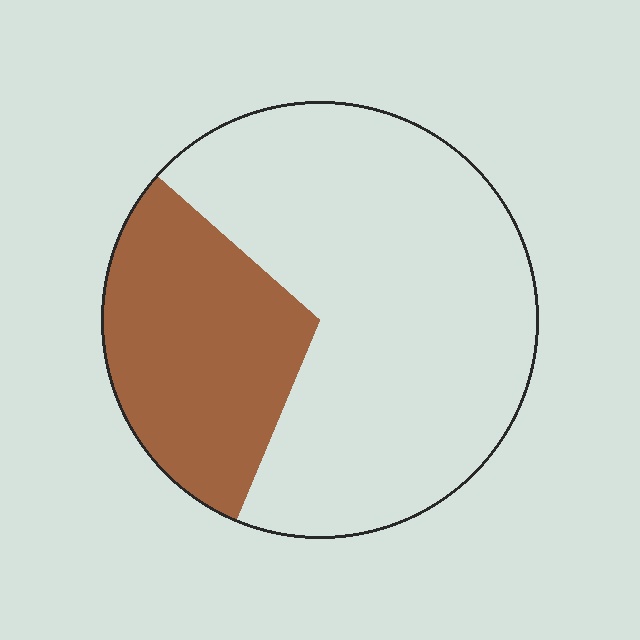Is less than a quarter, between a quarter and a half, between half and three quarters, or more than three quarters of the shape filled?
Between a quarter and a half.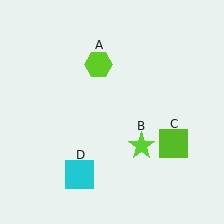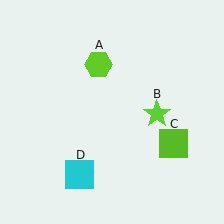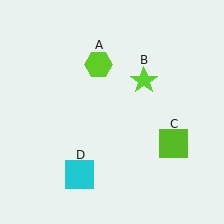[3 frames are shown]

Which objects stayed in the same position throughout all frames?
Lime hexagon (object A) and lime square (object C) and cyan square (object D) remained stationary.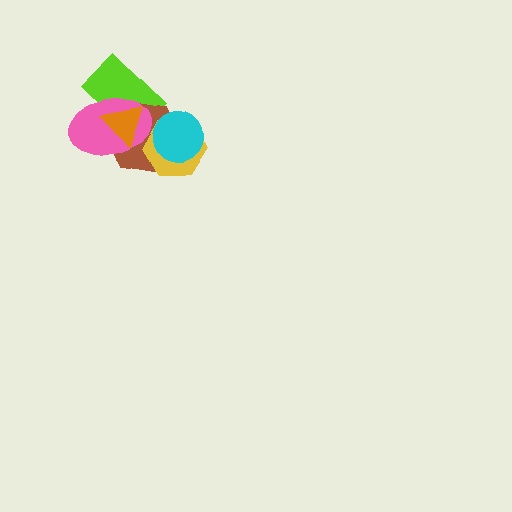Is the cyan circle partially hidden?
No, no other shape covers it.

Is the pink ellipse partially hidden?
Yes, it is partially covered by another shape.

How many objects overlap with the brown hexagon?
5 objects overlap with the brown hexagon.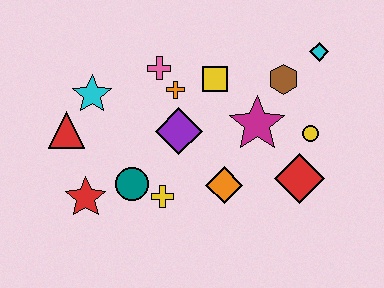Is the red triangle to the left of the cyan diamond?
Yes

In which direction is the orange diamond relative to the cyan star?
The orange diamond is to the right of the cyan star.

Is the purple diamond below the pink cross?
Yes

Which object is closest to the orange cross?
The pink cross is closest to the orange cross.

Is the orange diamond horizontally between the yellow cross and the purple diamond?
No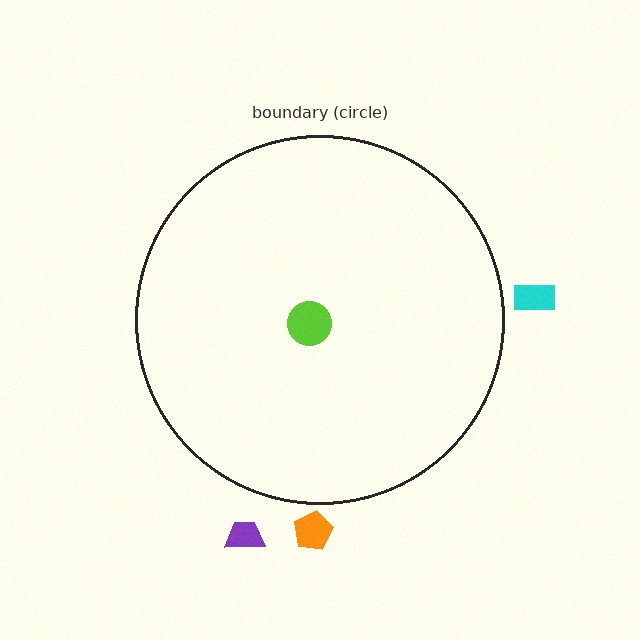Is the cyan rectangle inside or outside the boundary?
Outside.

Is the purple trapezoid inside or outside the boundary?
Outside.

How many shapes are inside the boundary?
1 inside, 3 outside.